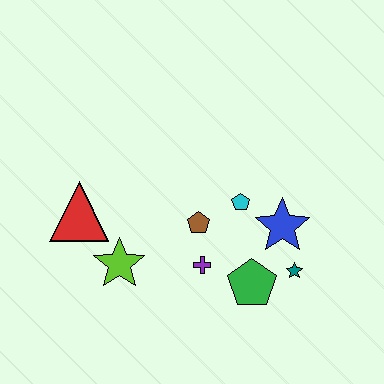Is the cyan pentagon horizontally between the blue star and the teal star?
No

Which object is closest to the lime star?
The red triangle is closest to the lime star.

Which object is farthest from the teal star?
The red triangle is farthest from the teal star.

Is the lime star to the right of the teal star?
No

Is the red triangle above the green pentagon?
Yes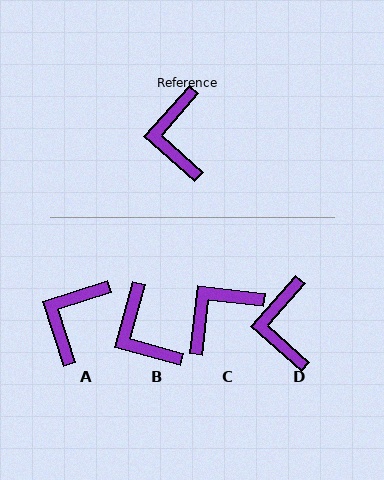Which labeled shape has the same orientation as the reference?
D.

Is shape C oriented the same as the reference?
No, it is off by about 55 degrees.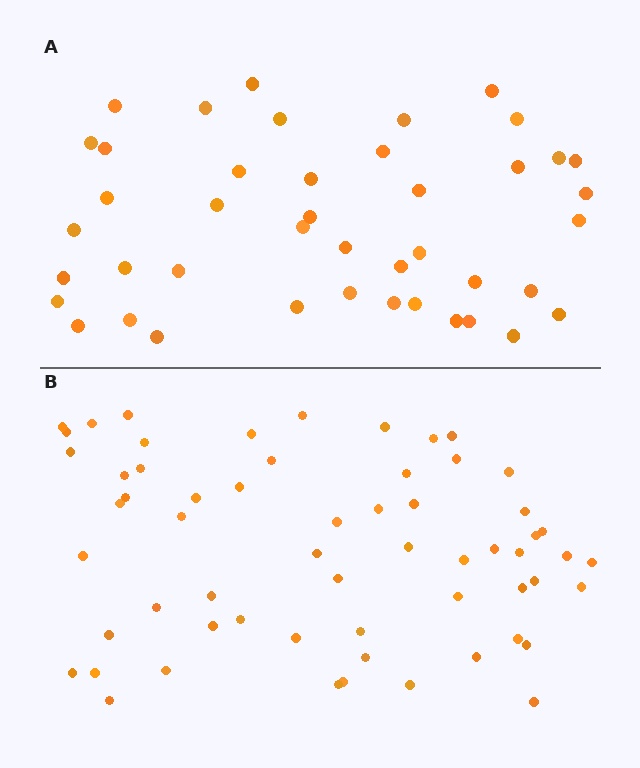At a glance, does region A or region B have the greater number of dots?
Region B (the bottom region) has more dots.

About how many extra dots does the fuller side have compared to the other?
Region B has approximately 15 more dots than region A.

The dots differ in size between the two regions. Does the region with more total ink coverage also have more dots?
No. Region A has more total ink coverage because its dots are larger, but region B actually contains more individual dots. Total area can be misleading — the number of items is what matters here.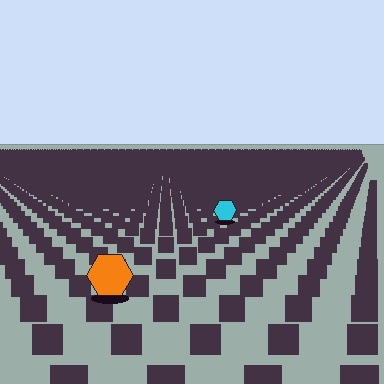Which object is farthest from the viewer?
The cyan hexagon is farthest from the viewer. It appears smaller and the ground texture around it is denser.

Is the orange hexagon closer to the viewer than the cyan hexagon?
Yes. The orange hexagon is closer — you can tell from the texture gradient: the ground texture is coarser near it.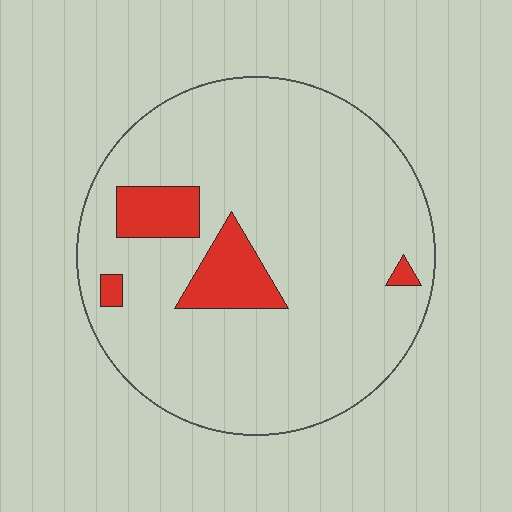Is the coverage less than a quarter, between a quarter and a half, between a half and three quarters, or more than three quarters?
Less than a quarter.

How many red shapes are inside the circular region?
4.